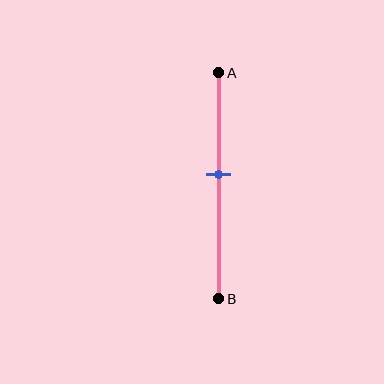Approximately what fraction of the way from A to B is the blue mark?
The blue mark is approximately 45% of the way from A to B.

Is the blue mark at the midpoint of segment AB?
No, the mark is at about 45% from A, not at the 50% midpoint.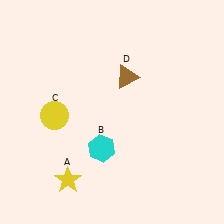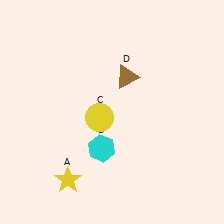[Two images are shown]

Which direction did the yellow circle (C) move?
The yellow circle (C) moved right.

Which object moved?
The yellow circle (C) moved right.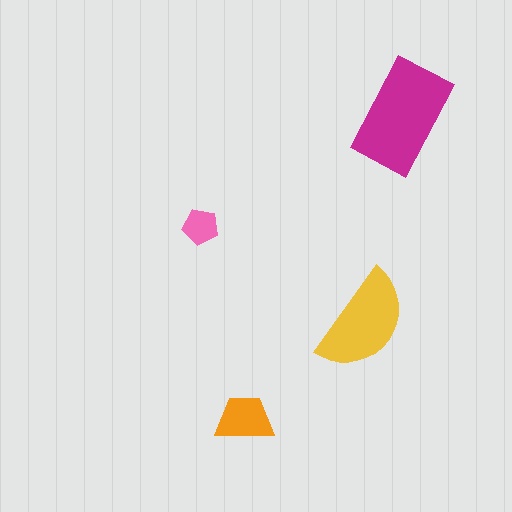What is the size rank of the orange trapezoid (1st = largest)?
3rd.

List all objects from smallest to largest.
The pink pentagon, the orange trapezoid, the yellow semicircle, the magenta rectangle.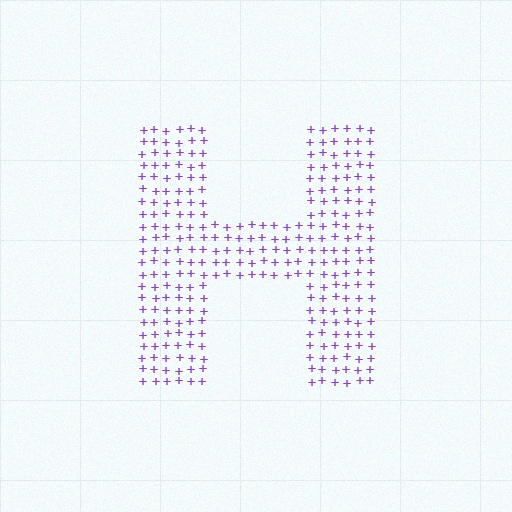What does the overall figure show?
The overall figure shows the letter H.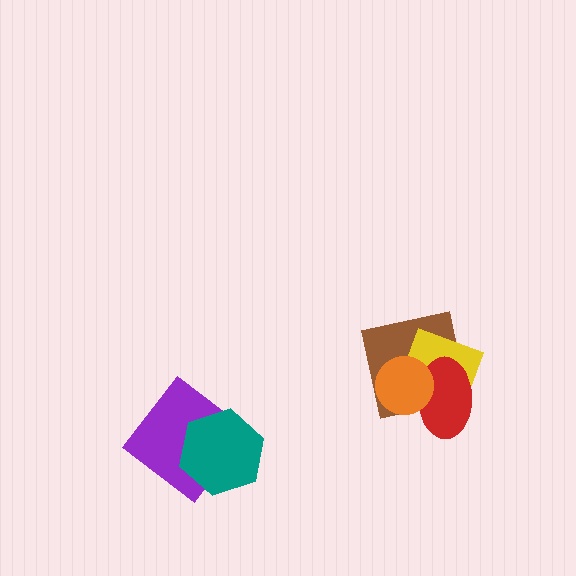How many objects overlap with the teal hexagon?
1 object overlaps with the teal hexagon.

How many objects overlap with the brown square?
3 objects overlap with the brown square.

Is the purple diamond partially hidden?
Yes, it is partially covered by another shape.